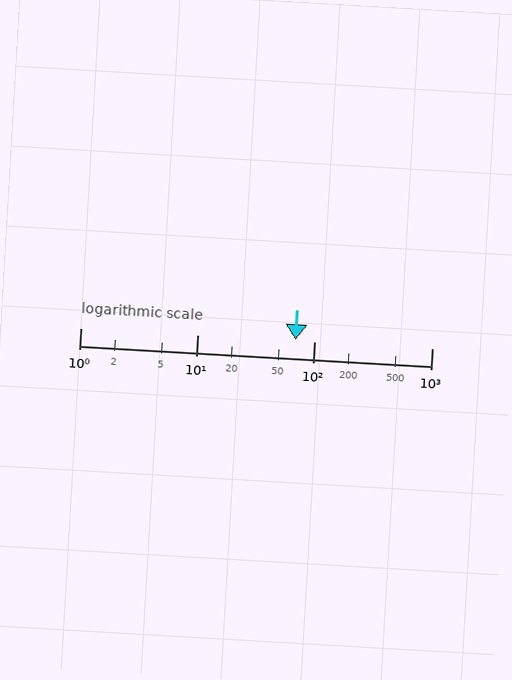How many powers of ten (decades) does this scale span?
The scale spans 3 decades, from 1 to 1000.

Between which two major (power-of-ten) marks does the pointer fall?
The pointer is between 10 and 100.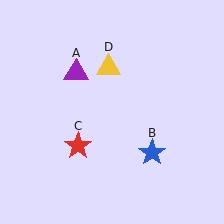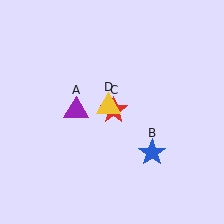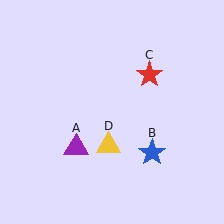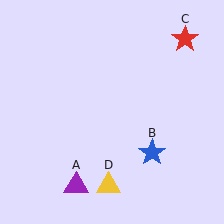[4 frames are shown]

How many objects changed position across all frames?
3 objects changed position: purple triangle (object A), red star (object C), yellow triangle (object D).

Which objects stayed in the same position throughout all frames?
Blue star (object B) remained stationary.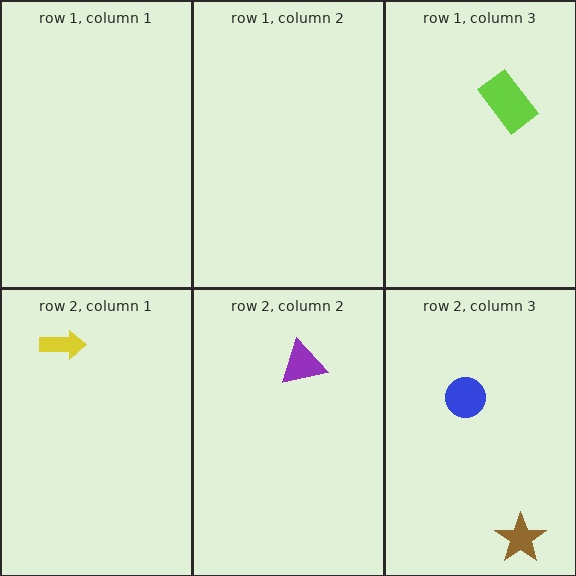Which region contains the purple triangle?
The row 2, column 2 region.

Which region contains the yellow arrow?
The row 2, column 1 region.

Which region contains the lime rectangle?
The row 1, column 3 region.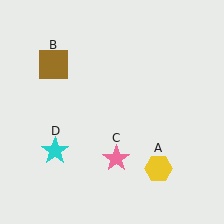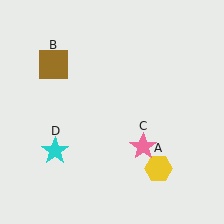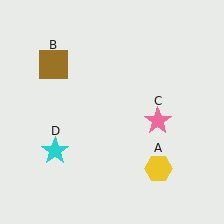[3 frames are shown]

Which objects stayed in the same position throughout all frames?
Yellow hexagon (object A) and brown square (object B) and cyan star (object D) remained stationary.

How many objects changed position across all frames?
1 object changed position: pink star (object C).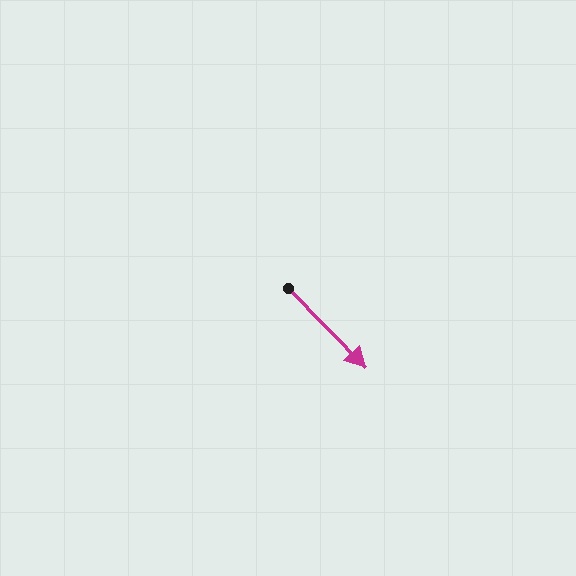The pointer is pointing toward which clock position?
Roughly 5 o'clock.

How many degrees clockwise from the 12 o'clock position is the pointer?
Approximately 136 degrees.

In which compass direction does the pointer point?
Southeast.